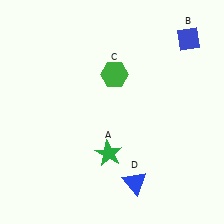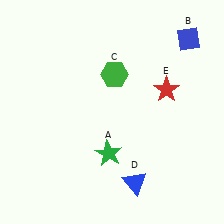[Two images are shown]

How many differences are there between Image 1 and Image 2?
There is 1 difference between the two images.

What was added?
A red star (E) was added in Image 2.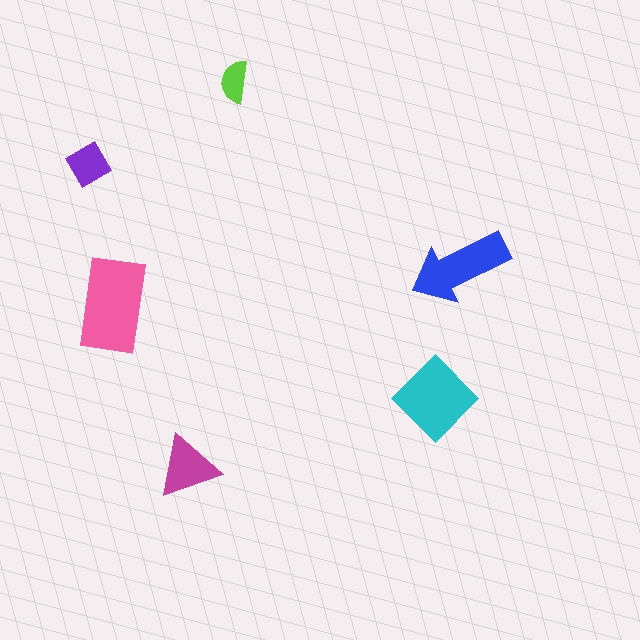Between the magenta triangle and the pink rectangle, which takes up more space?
The pink rectangle.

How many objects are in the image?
There are 6 objects in the image.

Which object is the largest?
The pink rectangle.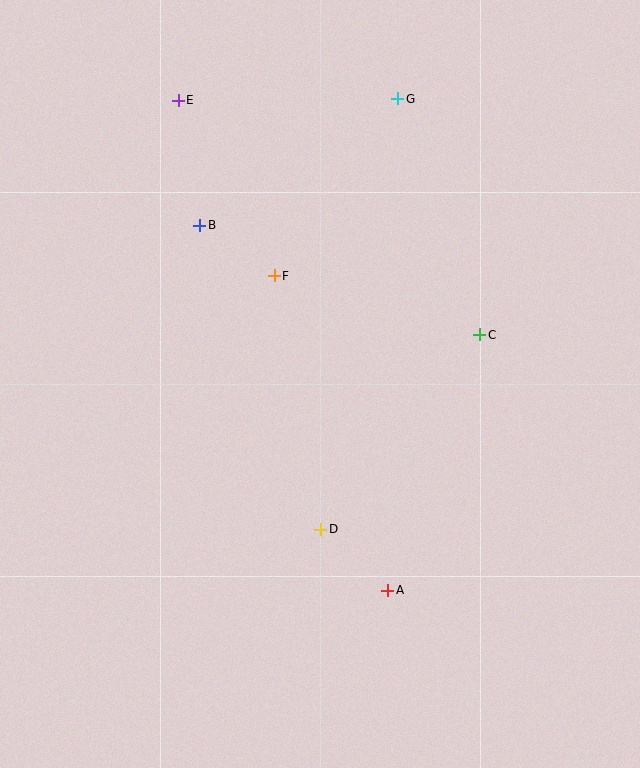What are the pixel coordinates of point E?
Point E is at (178, 100).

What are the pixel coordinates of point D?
Point D is at (321, 529).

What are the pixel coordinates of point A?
Point A is at (388, 590).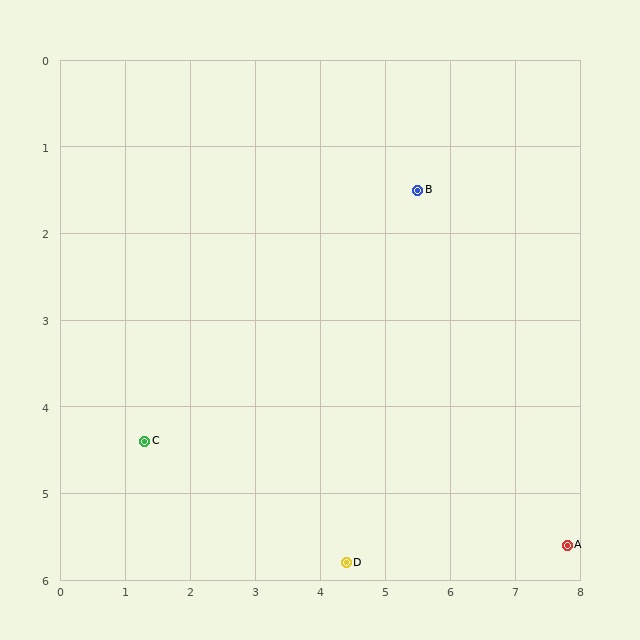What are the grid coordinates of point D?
Point D is at approximately (4.4, 5.8).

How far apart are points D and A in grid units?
Points D and A are about 3.4 grid units apart.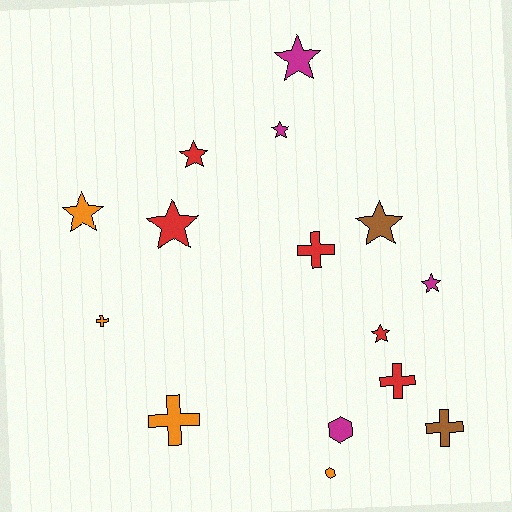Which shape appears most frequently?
Star, with 8 objects.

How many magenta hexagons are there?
There is 1 magenta hexagon.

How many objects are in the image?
There are 15 objects.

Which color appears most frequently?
Red, with 5 objects.